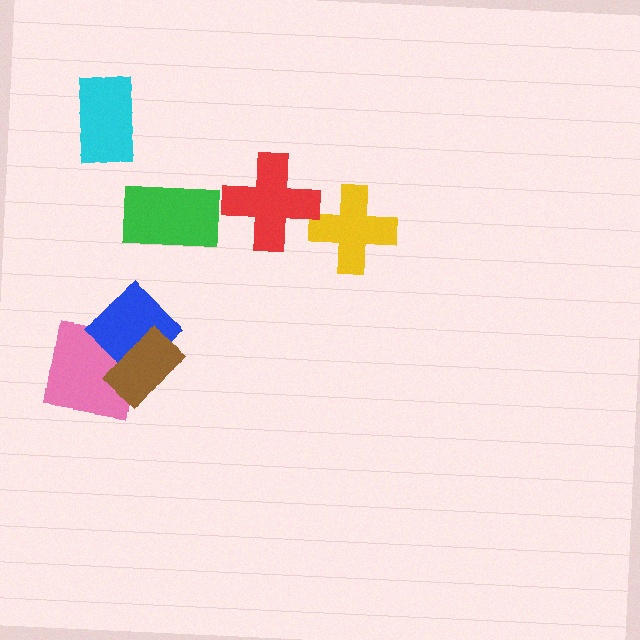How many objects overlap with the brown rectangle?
2 objects overlap with the brown rectangle.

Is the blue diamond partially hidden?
Yes, it is partially covered by another shape.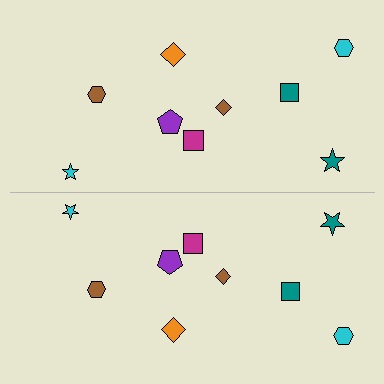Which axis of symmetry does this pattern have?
The pattern has a horizontal axis of symmetry running through the center of the image.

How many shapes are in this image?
There are 18 shapes in this image.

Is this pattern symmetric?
Yes, this pattern has bilateral (reflection) symmetry.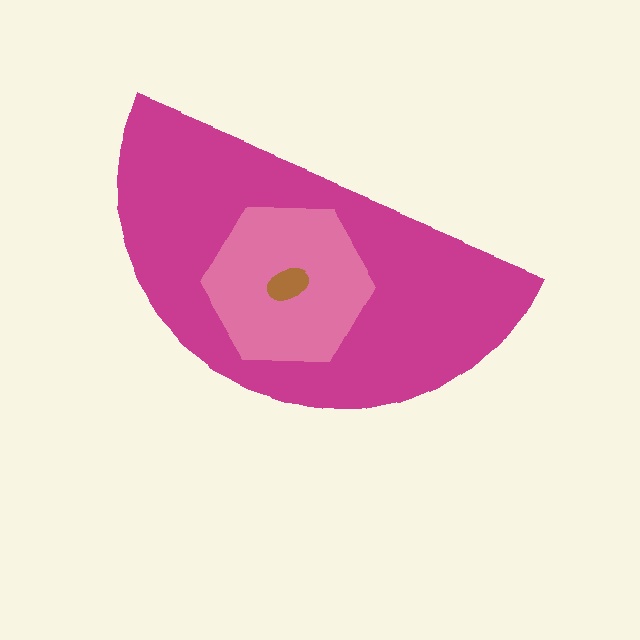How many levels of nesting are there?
3.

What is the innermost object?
The brown ellipse.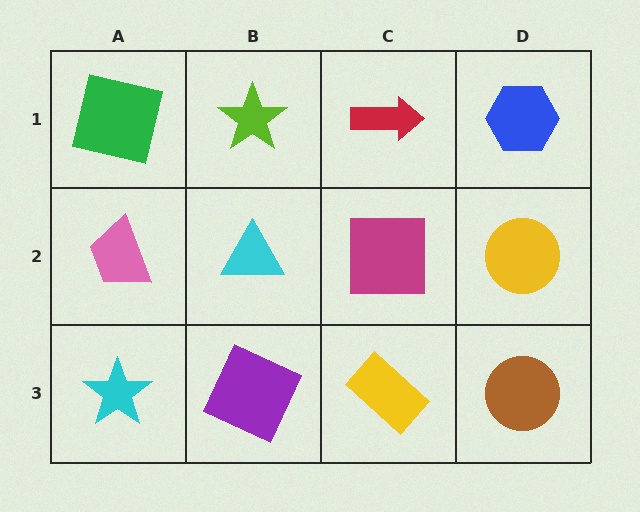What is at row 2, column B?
A cyan triangle.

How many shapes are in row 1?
4 shapes.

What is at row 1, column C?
A red arrow.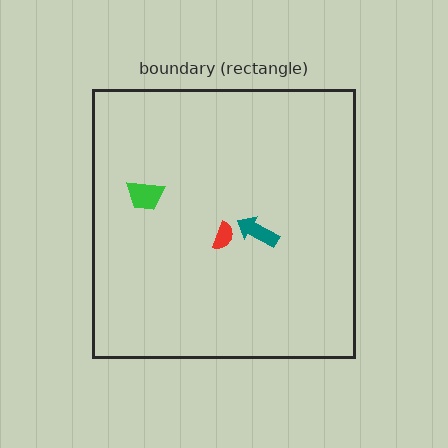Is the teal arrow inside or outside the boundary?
Inside.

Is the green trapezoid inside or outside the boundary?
Inside.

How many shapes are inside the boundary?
3 inside, 0 outside.